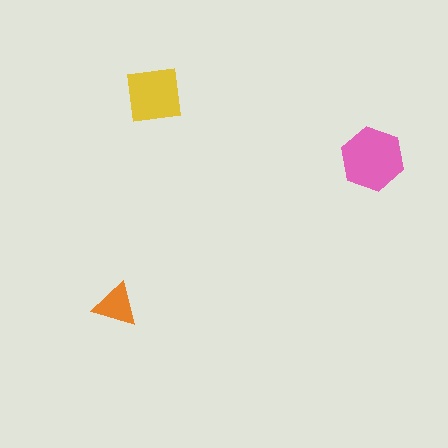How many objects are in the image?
There are 3 objects in the image.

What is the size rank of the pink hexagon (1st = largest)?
1st.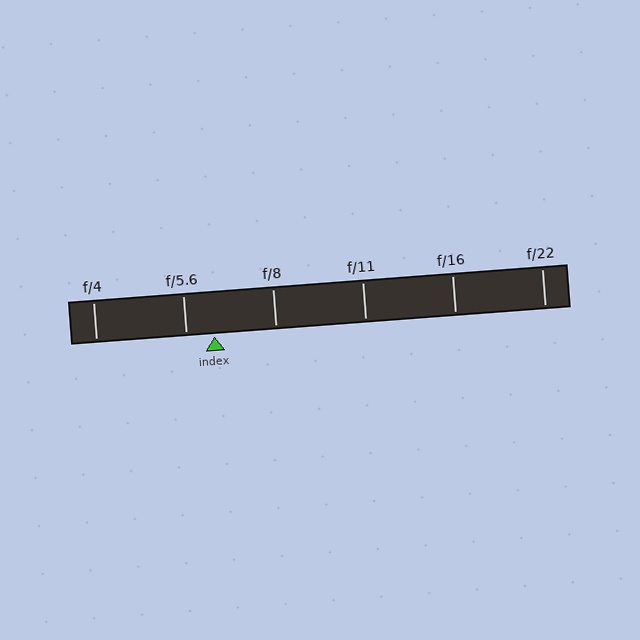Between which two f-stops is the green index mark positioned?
The index mark is between f/5.6 and f/8.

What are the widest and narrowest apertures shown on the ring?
The widest aperture shown is f/4 and the narrowest is f/22.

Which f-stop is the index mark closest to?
The index mark is closest to f/5.6.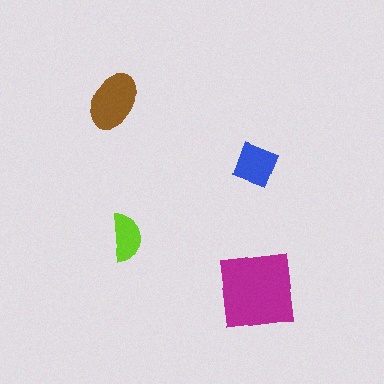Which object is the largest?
The magenta square.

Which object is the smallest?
The lime semicircle.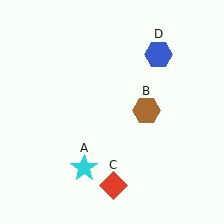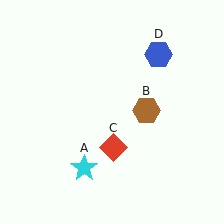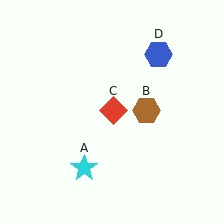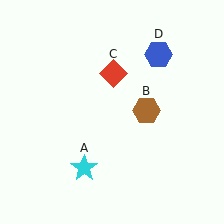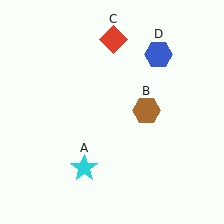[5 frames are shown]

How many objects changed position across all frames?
1 object changed position: red diamond (object C).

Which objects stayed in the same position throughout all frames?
Cyan star (object A) and brown hexagon (object B) and blue hexagon (object D) remained stationary.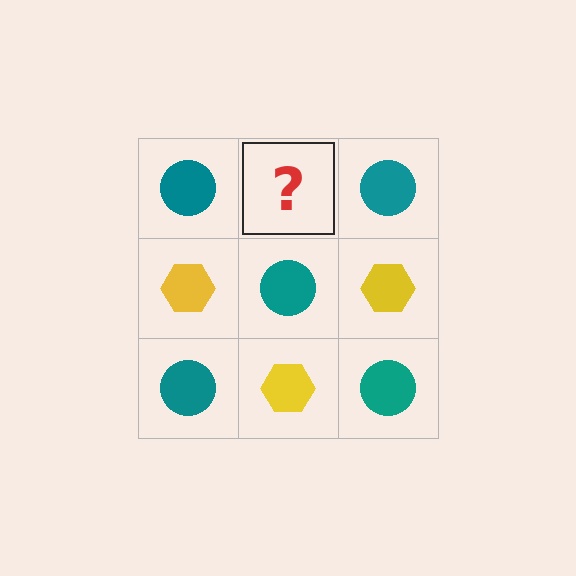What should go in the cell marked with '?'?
The missing cell should contain a yellow hexagon.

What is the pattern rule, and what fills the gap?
The rule is that it alternates teal circle and yellow hexagon in a checkerboard pattern. The gap should be filled with a yellow hexagon.